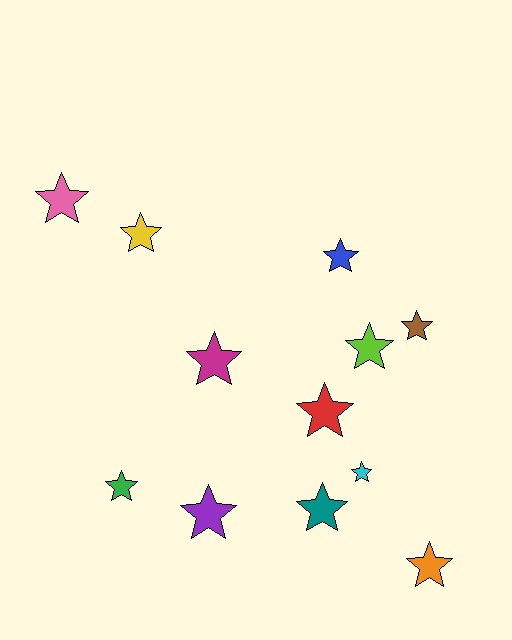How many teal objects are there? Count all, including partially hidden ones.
There is 1 teal object.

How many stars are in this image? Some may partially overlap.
There are 12 stars.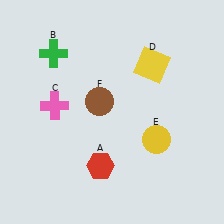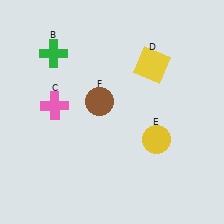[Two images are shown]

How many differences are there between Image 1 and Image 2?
There is 1 difference between the two images.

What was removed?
The red hexagon (A) was removed in Image 2.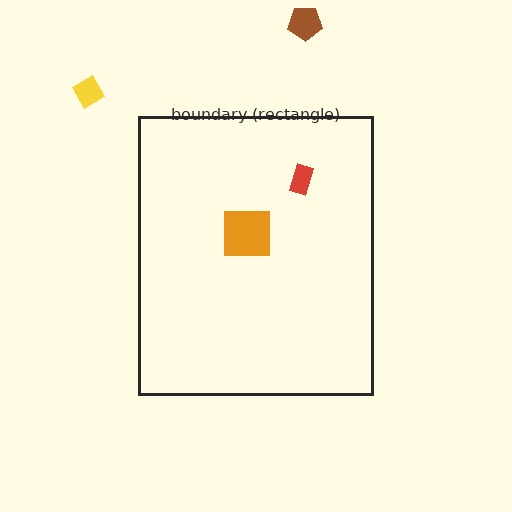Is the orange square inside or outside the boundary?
Inside.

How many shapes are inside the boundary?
2 inside, 2 outside.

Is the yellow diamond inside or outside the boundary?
Outside.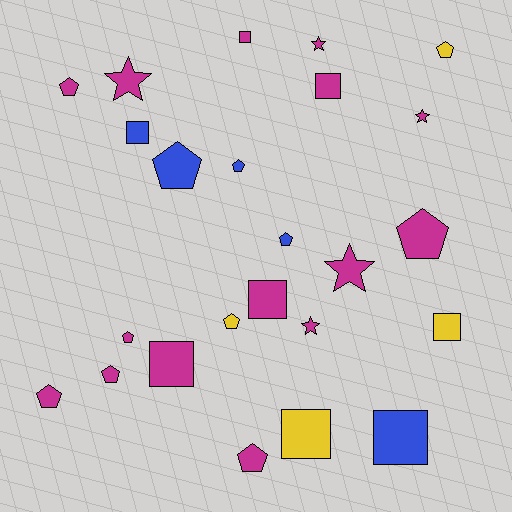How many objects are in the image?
There are 24 objects.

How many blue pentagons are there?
There are 3 blue pentagons.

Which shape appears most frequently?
Pentagon, with 11 objects.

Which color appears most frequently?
Magenta, with 15 objects.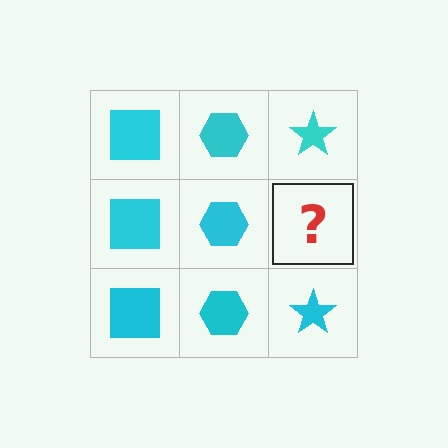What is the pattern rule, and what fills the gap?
The rule is that each column has a consistent shape. The gap should be filled with a cyan star.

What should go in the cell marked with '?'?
The missing cell should contain a cyan star.